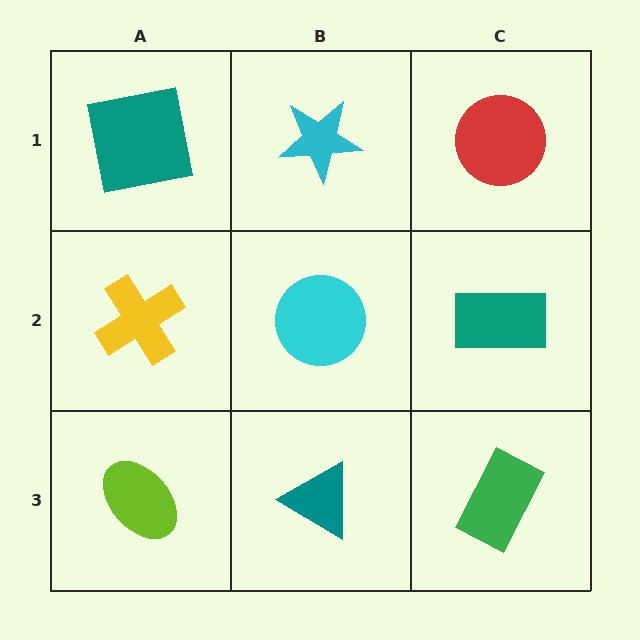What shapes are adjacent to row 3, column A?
A yellow cross (row 2, column A), a teal triangle (row 3, column B).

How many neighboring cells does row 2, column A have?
3.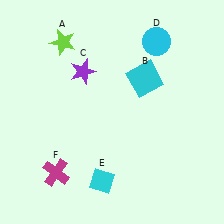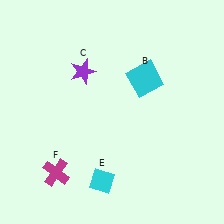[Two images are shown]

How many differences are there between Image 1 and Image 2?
There are 2 differences between the two images.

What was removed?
The lime star (A), the cyan circle (D) were removed in Image 2.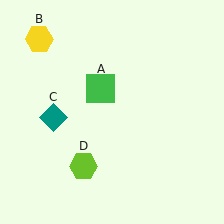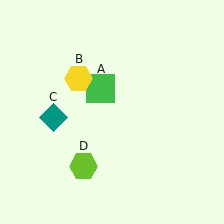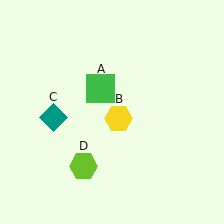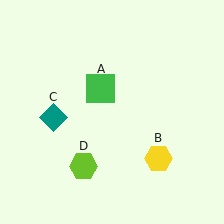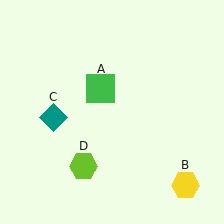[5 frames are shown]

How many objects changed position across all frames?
1 object changed position: yellow hexagon (object B).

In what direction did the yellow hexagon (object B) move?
The yellow hexagon (object B) moved down and to the right.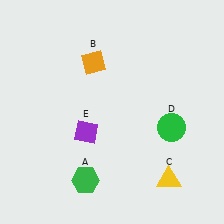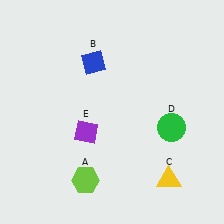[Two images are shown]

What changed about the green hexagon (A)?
In Image 1, A is green. In Image 2, it changed to lime.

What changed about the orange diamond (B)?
In Image 1, B is orange. In Image 2, it changed to blue.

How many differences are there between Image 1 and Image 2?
There are 2 differences between the two images.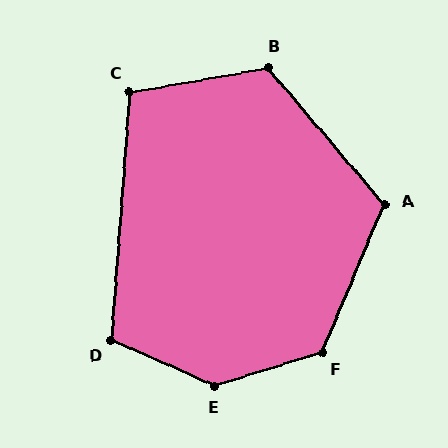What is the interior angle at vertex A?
Approximately 117 degrees (obtuse).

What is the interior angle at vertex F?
Approximately 130 degrees (obtuse).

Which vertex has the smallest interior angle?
C, at approximately 104 degrees.